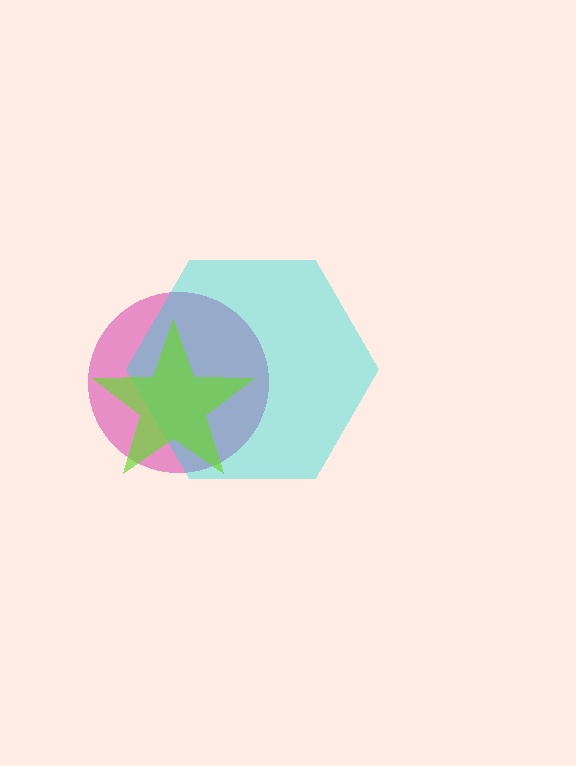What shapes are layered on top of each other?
The layered shapes are: a magenta circle, a cyan hexagon, a lime star.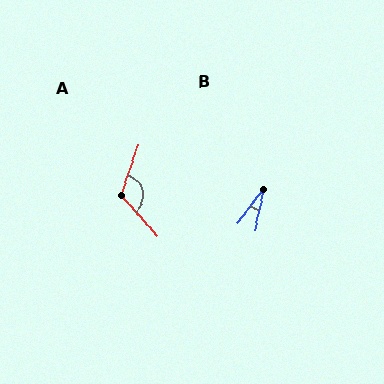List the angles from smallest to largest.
B (24°), A (120°).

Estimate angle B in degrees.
Approximately 24 degrees.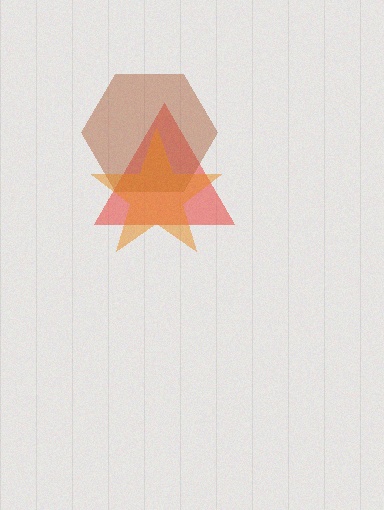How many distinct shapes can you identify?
There are 3 distinct shapes: a red triangle, a brown hexagon, an orange star.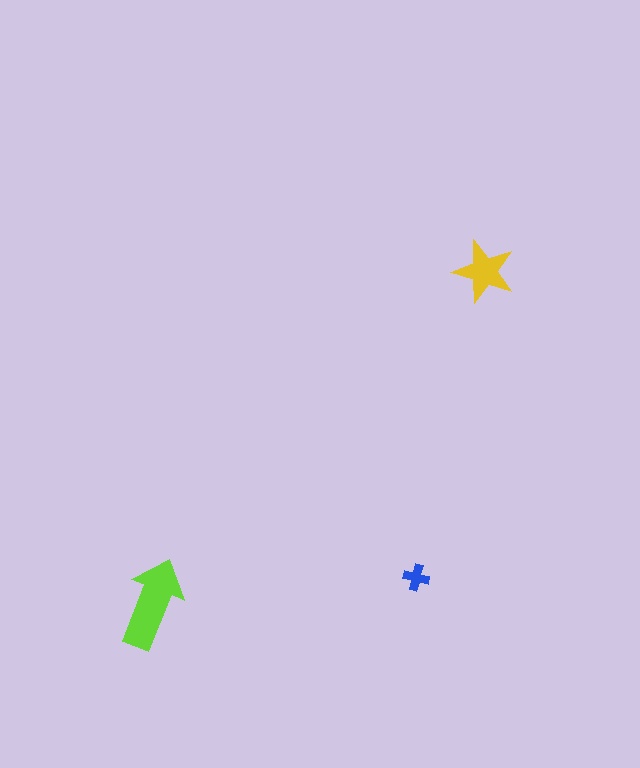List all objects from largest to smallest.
The lime arrow, the yellow star, the blue cross.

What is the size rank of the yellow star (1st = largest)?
2nd.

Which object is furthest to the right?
The yellow star is rightmost.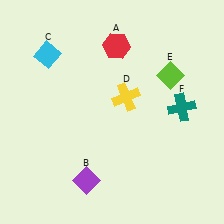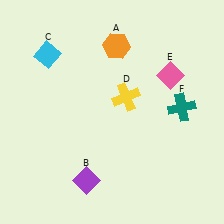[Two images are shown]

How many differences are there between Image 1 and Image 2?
There are 2 differences between the two images.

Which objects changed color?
A changed from red to orange. E changed from lime to pink.